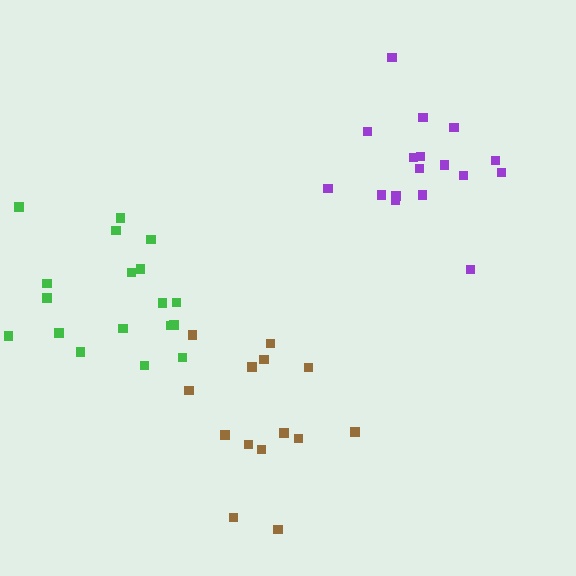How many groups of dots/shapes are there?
There are 3 groups.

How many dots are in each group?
Group 1: 18 dots, Group 2: 14 dots, Group 3: 17 dots (49 total).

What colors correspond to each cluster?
The clusters are colored: green, brown, purple.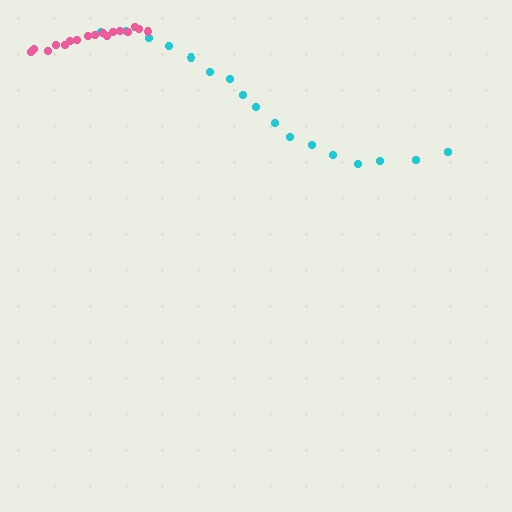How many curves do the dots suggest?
There are 2 distinct paths.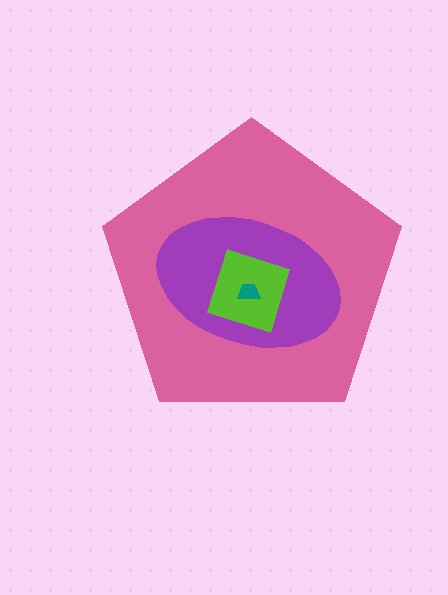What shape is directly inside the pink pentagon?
The purple ellipse.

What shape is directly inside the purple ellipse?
The lime diamond.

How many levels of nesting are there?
4.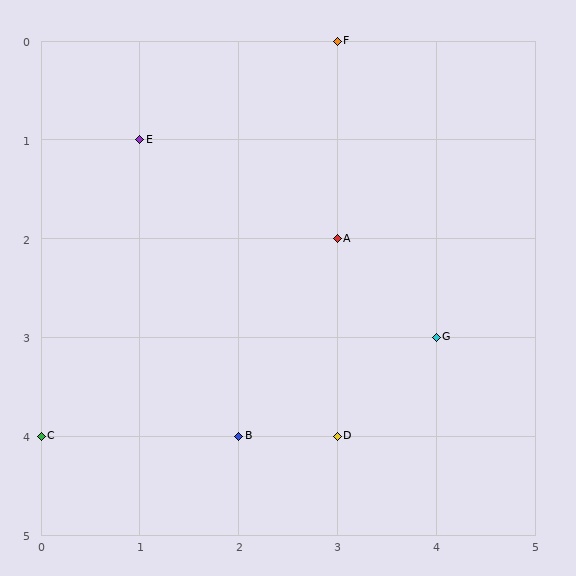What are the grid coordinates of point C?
Point C is at grid coordinates (0, 4).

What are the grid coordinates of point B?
Point B is at grid coordinates (2, 4).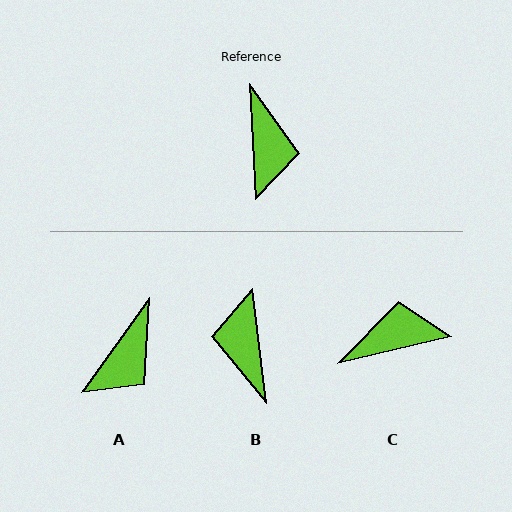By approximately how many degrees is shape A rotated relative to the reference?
Approximately 39 degrees clockwise.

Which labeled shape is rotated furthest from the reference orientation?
B, about 176 degrees away.